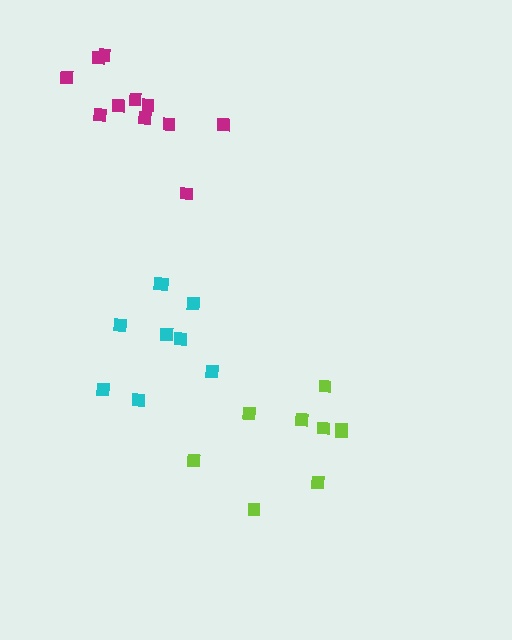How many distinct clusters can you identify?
There are 3 distinct clusters.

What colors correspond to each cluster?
The clusters are colored: cyan, magenta, lime.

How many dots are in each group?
Group 1: 9 dots, Group 2: 11 dots, Group 3: 9 dots (29 total).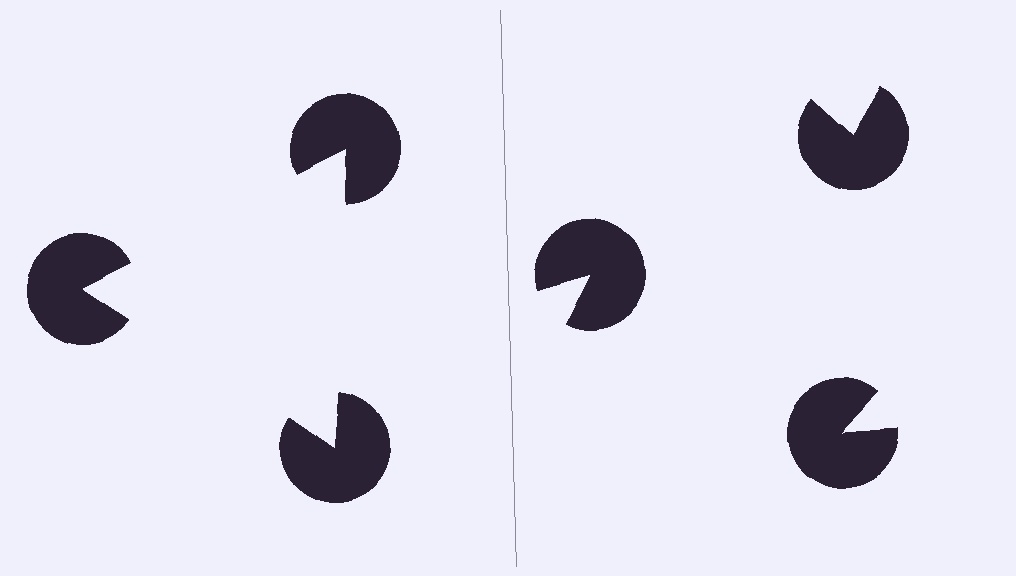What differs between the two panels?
The pac-man discs are positioned identically on both sides; only the wedge orientations differ. On the left they align to a triangle; on the right they are misaligned.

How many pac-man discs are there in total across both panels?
6 — 3 on each side.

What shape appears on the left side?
An illusory triangle.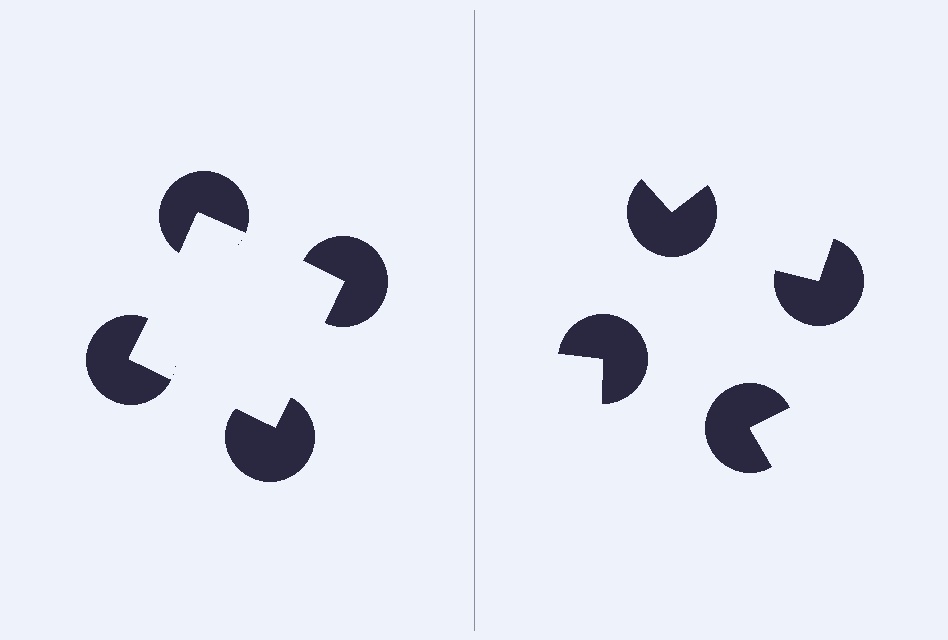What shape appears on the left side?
An illusory square.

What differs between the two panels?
The pac-man discs are positioned identically on both sides; only the wedge orientations differ. On the left they align to a square; on the right they are misaligned.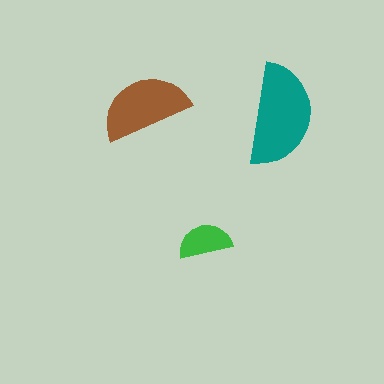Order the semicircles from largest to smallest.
the teal one, the brown one, the green one.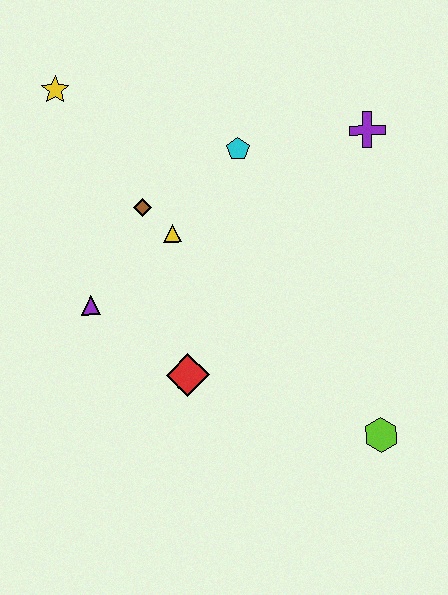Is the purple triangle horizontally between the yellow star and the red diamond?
Yes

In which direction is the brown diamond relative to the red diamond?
The brown diamond is above the red diamond.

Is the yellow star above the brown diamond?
Yes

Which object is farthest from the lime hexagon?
The yellow star is farthest from the lime hexagon.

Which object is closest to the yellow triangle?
The brown diamond is closest to the yellow triangle.